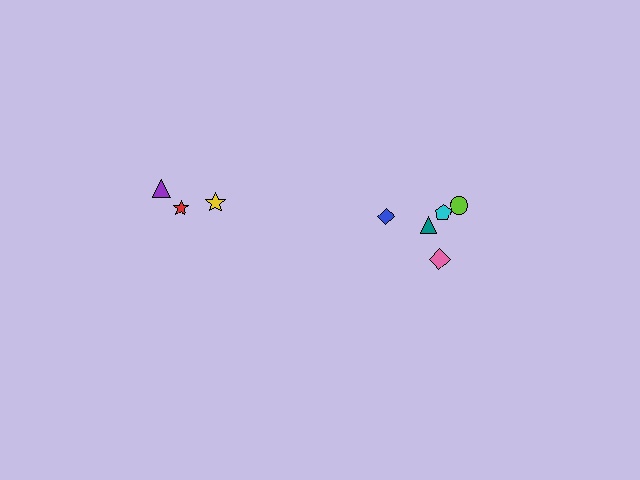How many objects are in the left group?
There are 3 objects.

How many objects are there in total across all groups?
There are 8 objects.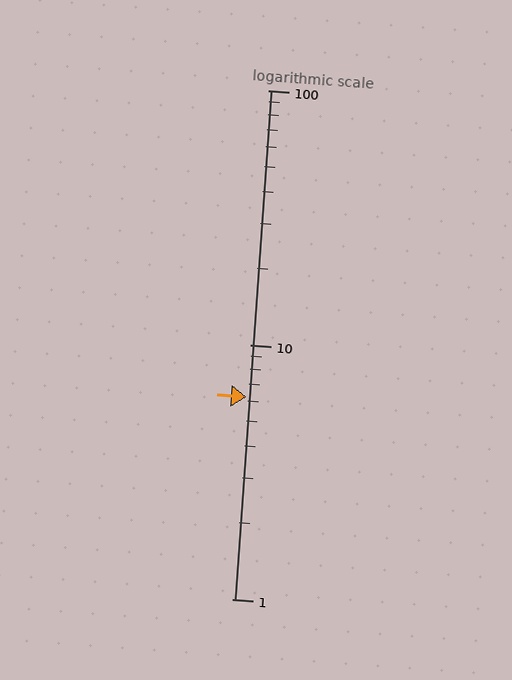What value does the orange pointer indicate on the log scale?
The pointer indicates approximately 6.2.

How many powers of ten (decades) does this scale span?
The scale spans 2 decades, from 1 to 100.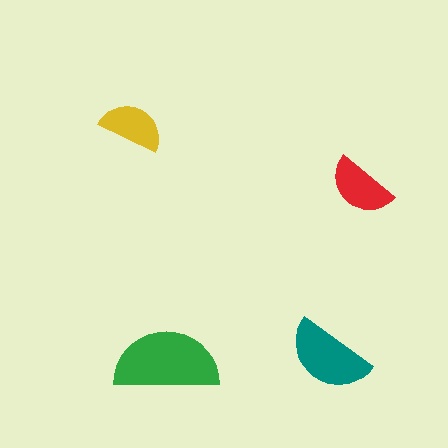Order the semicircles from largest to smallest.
the green one, the teal one, the red one, the yellow one.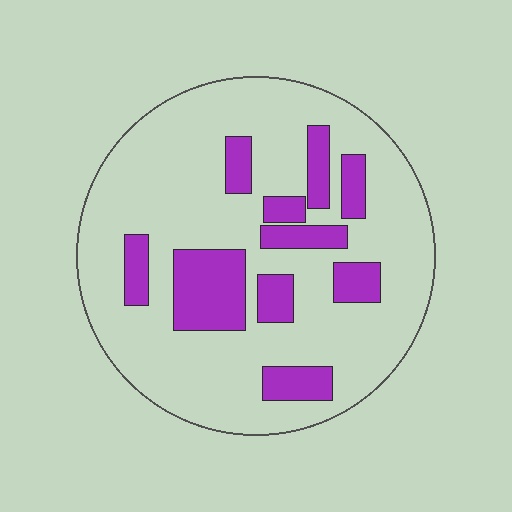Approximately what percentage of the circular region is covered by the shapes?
Approximately 20%.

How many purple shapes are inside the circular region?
10.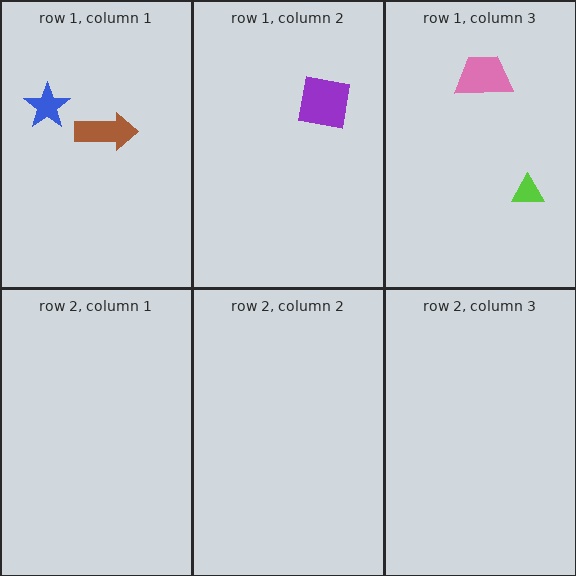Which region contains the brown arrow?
The row 1, column 1 region.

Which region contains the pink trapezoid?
The row 1, column 3 region.